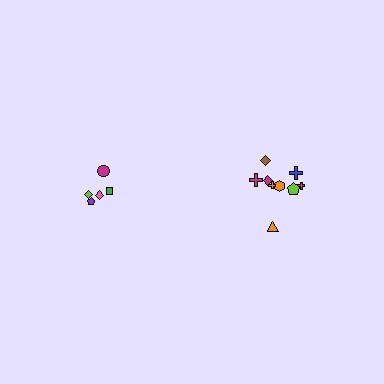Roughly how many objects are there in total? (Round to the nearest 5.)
Roughly 15 objects in total.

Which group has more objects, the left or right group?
The right group.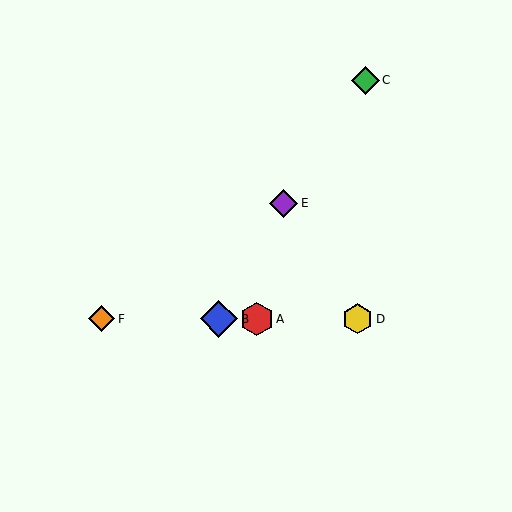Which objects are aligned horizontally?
Objects A, B, D, F are aligned horizontally.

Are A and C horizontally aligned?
No, A is at y≈319 and C is at y≈80.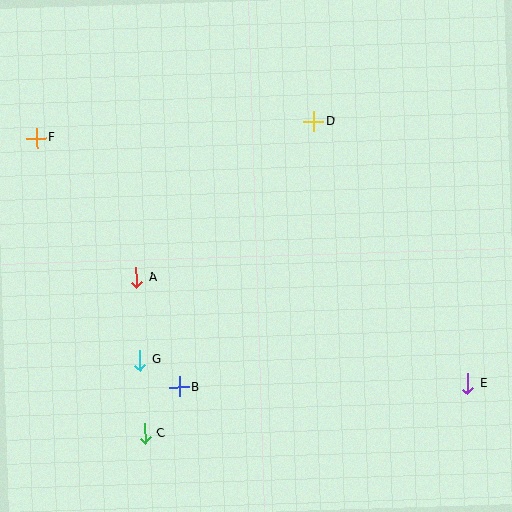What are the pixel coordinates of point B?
Point B is at (179, 387).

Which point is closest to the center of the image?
Point A at (136, 278) is closest to the center.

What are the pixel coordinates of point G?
Point G is at (140, 360).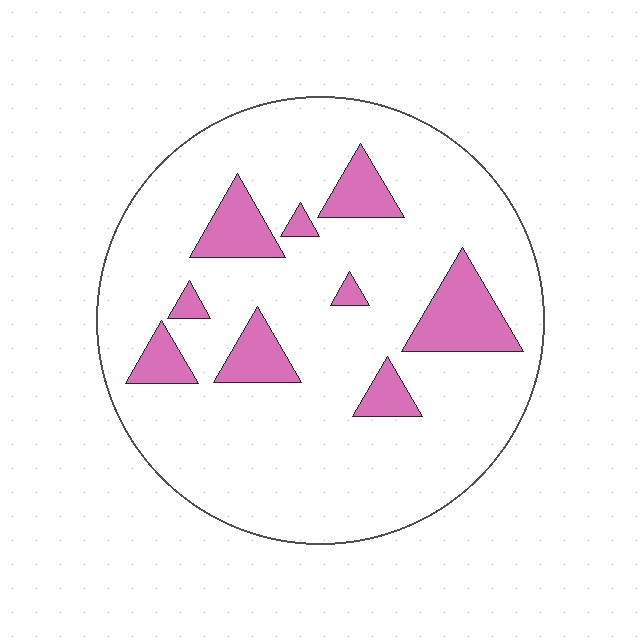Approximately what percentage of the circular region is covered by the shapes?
Approximately 15%.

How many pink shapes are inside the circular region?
9.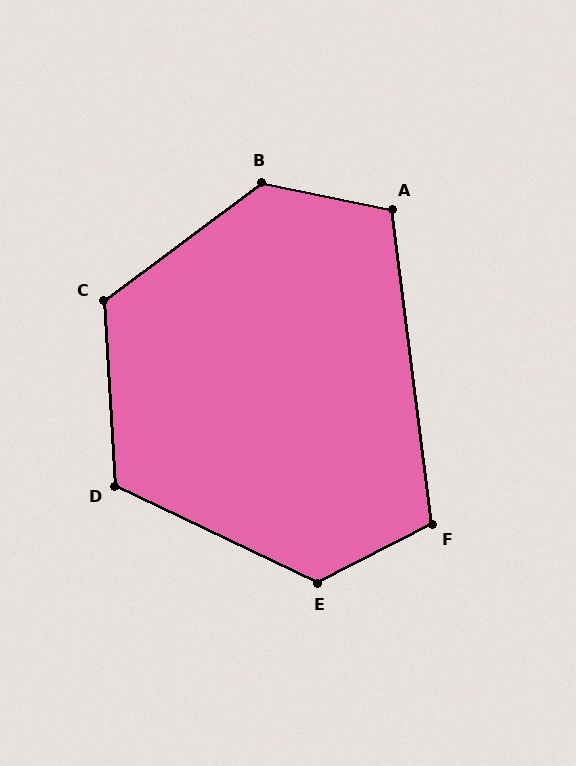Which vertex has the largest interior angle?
B, at approximately 132 degrees.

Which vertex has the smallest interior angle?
A, at approximately 109 degrees.